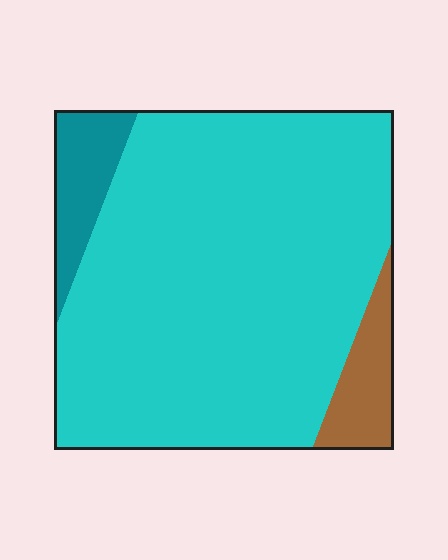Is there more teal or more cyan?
Cyan.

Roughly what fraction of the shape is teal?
Teal takes up less than a quarter of the shape.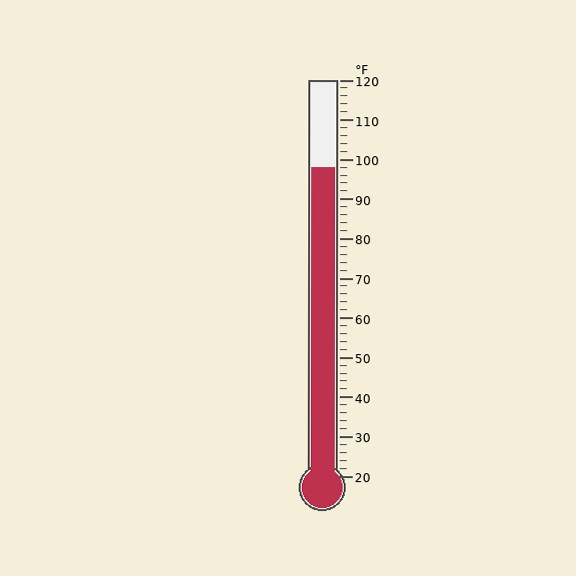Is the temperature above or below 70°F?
The temperature is above 70°F.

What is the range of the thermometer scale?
The thermometer scale ranges from 20°F to 120°F.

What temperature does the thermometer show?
The thermometer shows approximately 98°F.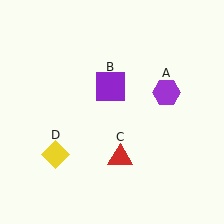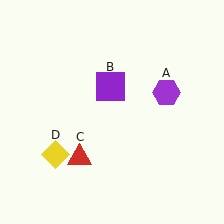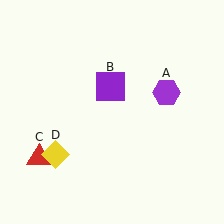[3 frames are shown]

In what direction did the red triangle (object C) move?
The red triangle (object C) moved left.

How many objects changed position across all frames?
1 object changed position: red triangle (object C).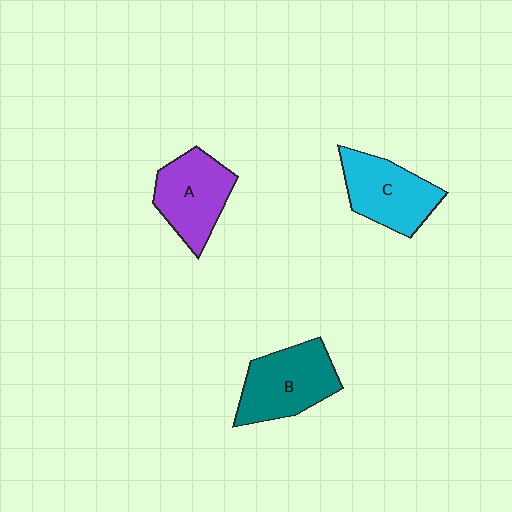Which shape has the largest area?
Shape B (teal).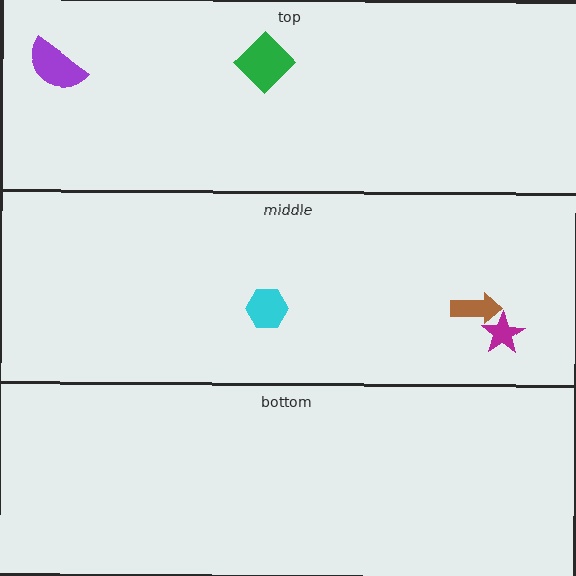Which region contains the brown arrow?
The middle region.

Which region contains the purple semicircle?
The top region.